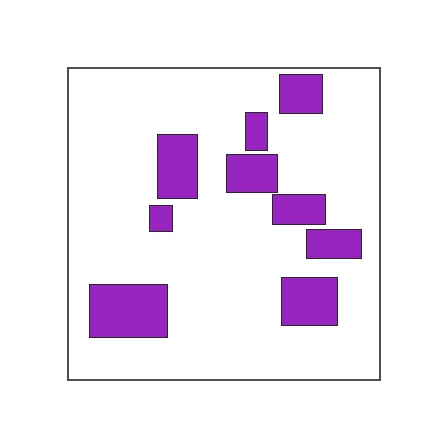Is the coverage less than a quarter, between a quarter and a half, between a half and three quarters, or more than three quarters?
Less than a quarter.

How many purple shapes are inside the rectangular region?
9.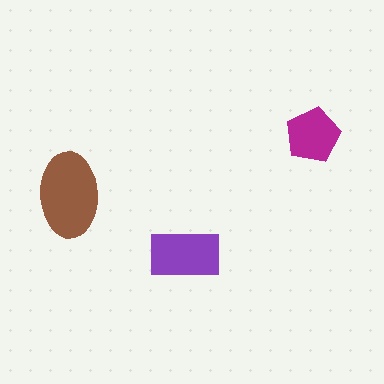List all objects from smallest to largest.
The magenta pentagon, the purple rectangle, the brown ellipse.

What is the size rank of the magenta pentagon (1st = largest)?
3rd.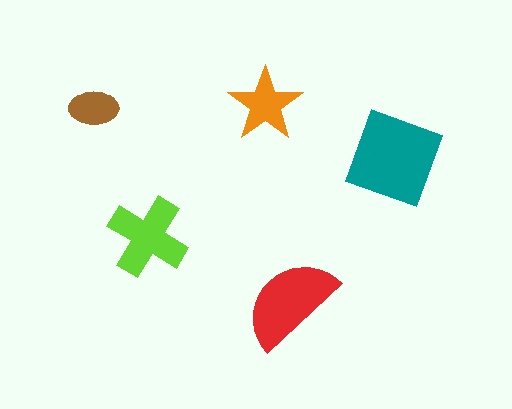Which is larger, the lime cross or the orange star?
The lime cross.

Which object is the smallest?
The brown ellipse.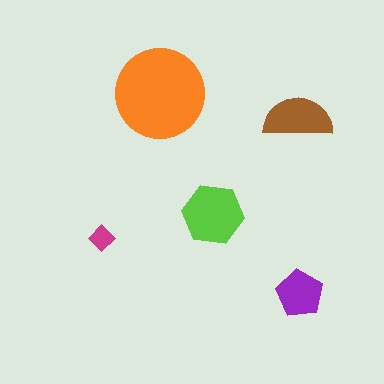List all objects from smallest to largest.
The magenta diamond, the purple pentagon, the brown semicircle, the lime hexagon, the orange circle.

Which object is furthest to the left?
The magenta diamond is leftmost.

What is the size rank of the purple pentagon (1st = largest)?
4th.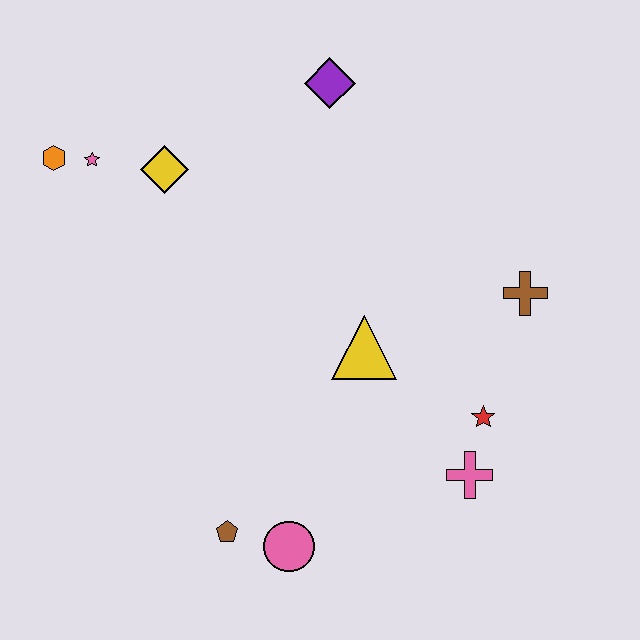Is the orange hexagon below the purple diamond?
Yes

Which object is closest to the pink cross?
The red star is closest to the pink cross.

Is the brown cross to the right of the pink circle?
Yes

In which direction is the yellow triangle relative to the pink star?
The yellow triangle is to the right of the pink star.